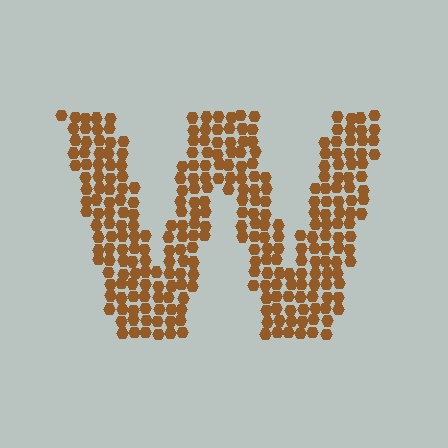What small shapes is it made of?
It is made of small hexagons.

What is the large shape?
The large shape is the letter W.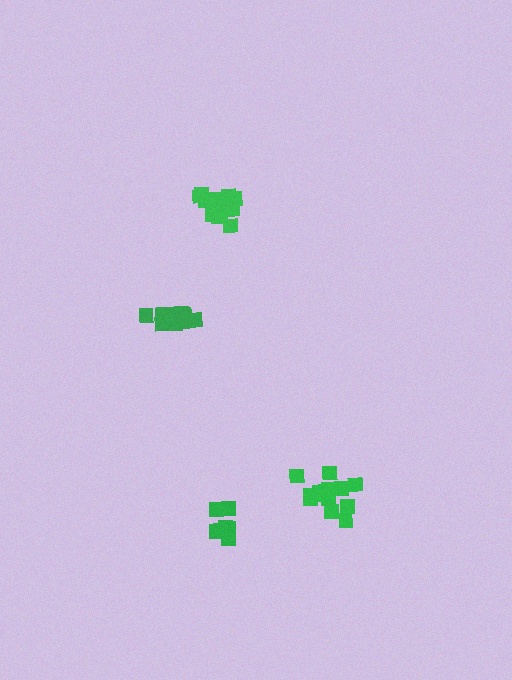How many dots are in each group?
Group 1: 14 dots, Group 2: 14 dots, Group 3: 14 dots, Group 4: 9 dots (51 total).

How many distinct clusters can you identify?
There are 4 distinct clusters.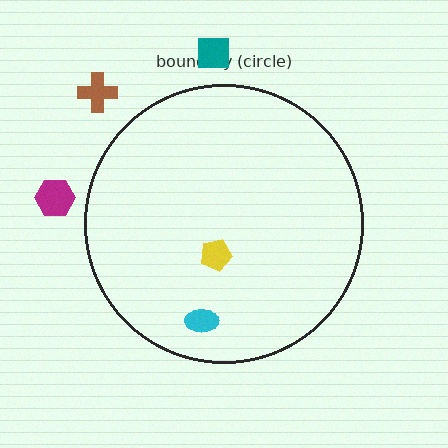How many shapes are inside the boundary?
2 inside, 3 outside.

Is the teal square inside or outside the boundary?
Outside.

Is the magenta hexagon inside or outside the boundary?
Outside.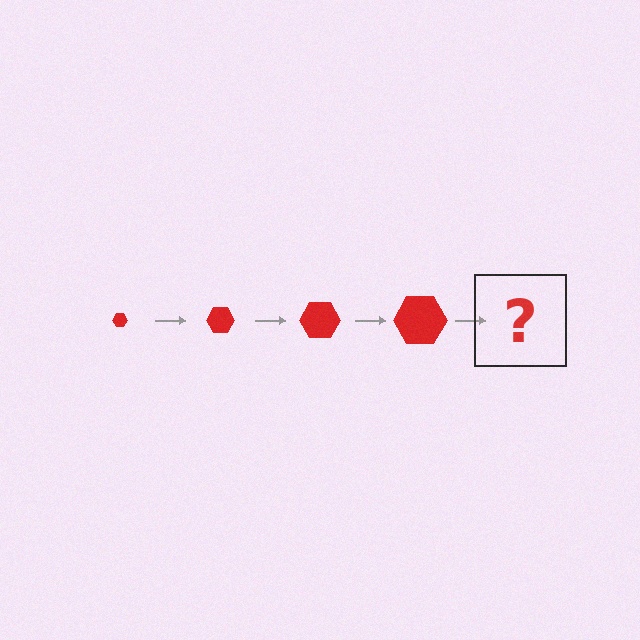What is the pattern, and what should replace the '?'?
The pattern is that the hexagon gets progressively larger each step. The '?' should be a red hexagon, larger than the previous one.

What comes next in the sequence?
The next element should be a red hexagon, larger than the previous one.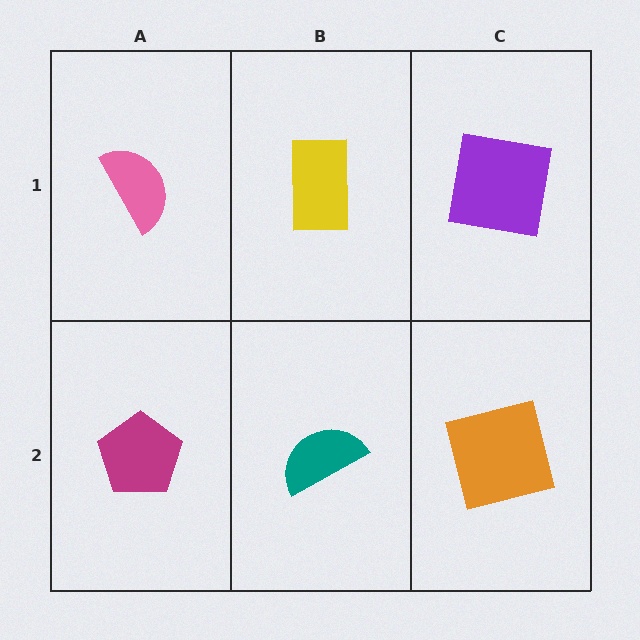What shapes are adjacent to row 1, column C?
An orange square (row 2, column C), a yellow rectangle (row 1, column B).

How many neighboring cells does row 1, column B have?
3.